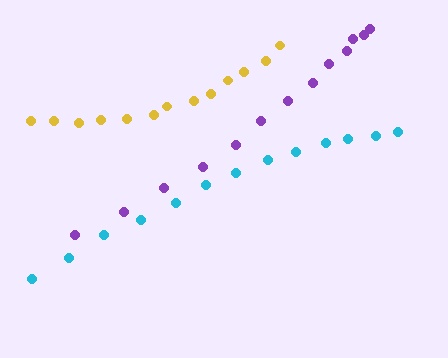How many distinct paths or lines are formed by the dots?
There are 3 distinct paths.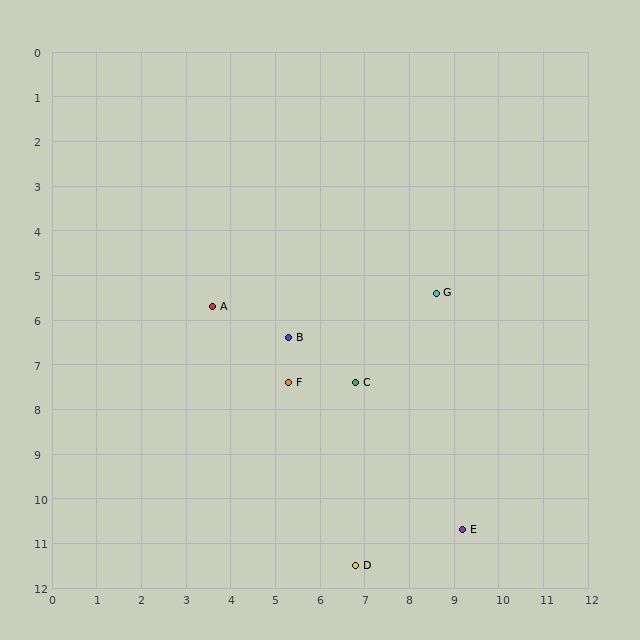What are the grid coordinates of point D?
Point D is at approximately (6.8, 11.5).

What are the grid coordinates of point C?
Point C is at approximately (6.8, 7.4).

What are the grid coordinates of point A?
Point A is at approximately (3.6, 5.7).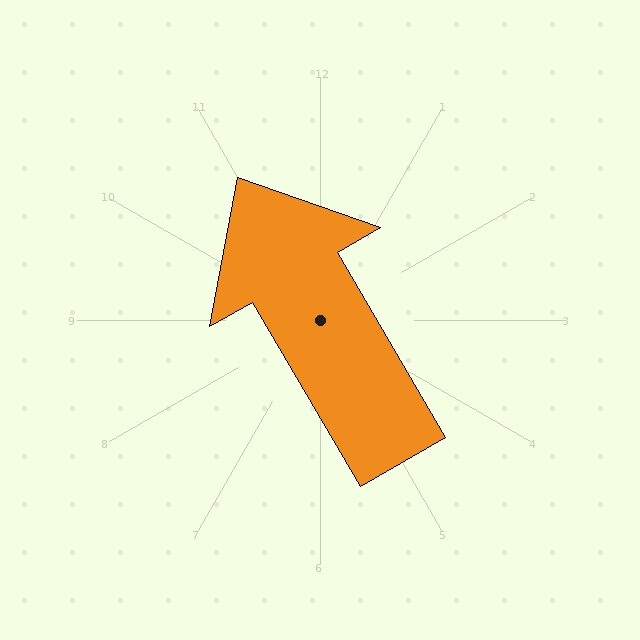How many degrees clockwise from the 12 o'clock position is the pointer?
Approximately 330 degrees.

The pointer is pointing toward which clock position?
Roughly 11 o'clock.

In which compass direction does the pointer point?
Northwest.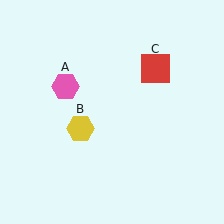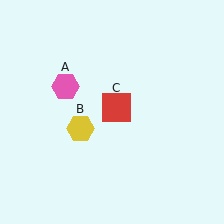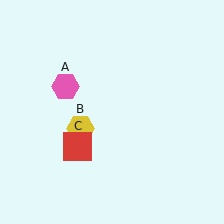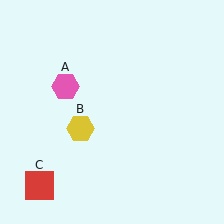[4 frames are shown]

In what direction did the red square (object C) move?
The red square (object C) moved down and to the left.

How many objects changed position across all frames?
1 object changed position: red square (object C).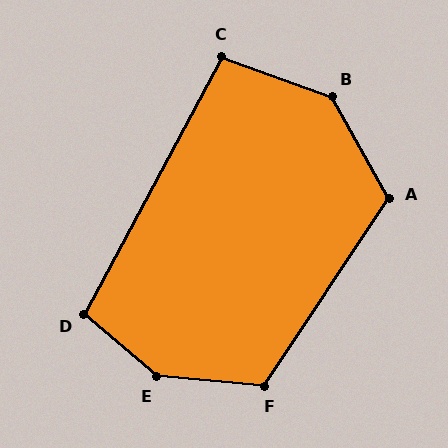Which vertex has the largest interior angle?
E, at approximately 144 degrees.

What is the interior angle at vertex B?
Approximately 139 degrees (obtuse).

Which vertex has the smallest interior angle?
C, at approximately 98 degrees.